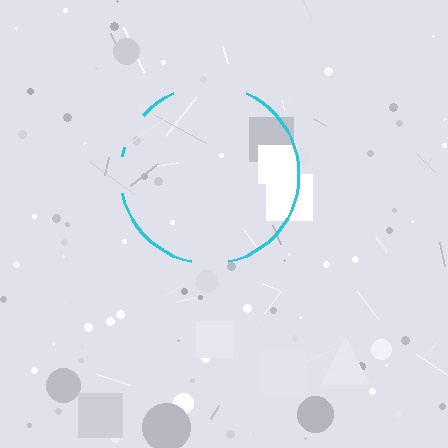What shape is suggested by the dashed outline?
The dashed outline suggests a circle.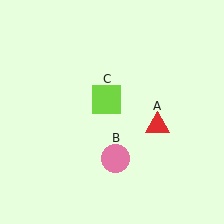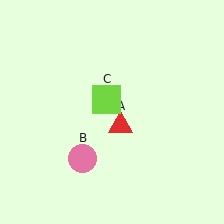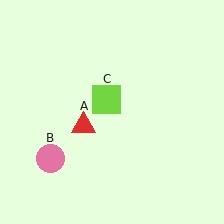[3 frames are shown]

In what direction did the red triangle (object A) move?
The red triangle (object A) moved left.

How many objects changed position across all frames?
2 objects changed position: red triangle (object A), pink circle (object B).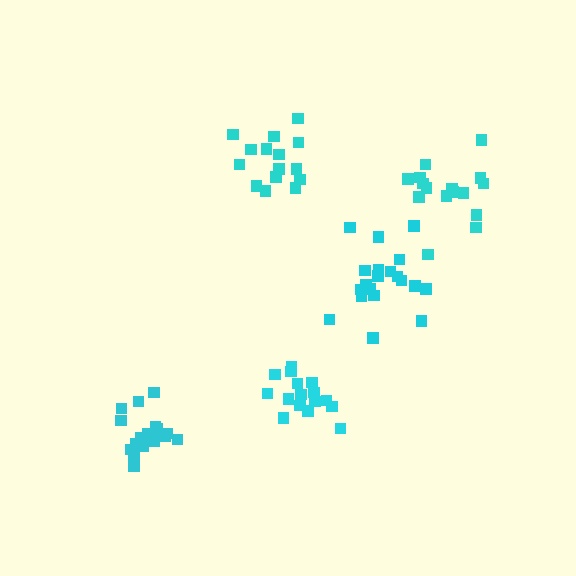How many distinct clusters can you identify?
There are 5 distinct clusters.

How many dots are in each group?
Group 1: 20 dots, Group 2: 19 dots, Group 3: 16 dots, Group 4: 16 dots, Group 5: 15 dots (86 total).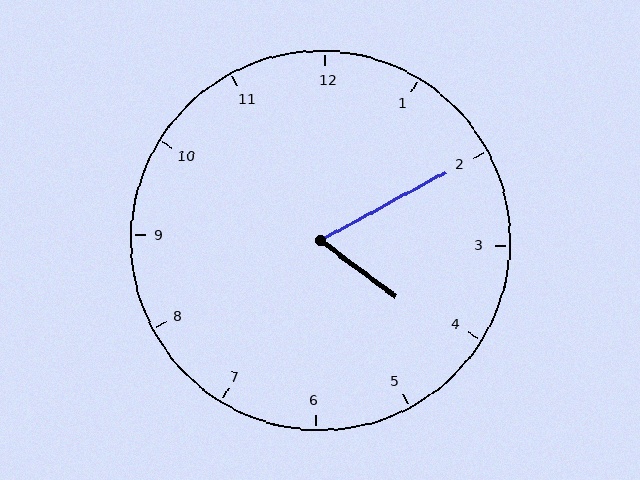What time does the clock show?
4:10.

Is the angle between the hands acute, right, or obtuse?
It is acute.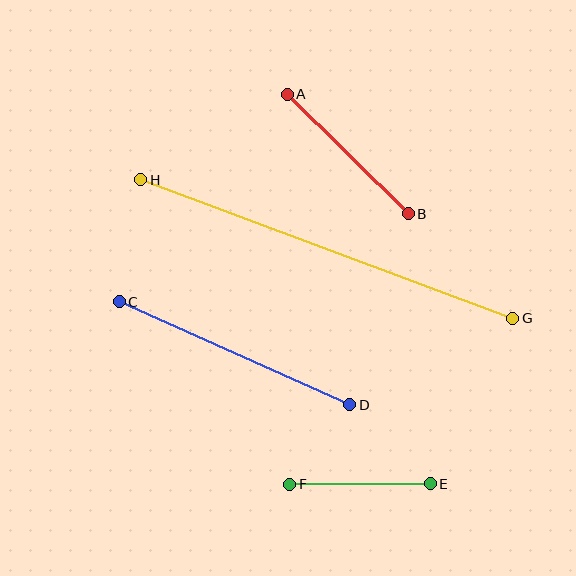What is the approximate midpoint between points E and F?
The midpoint is at approximately (360, 484) pixels.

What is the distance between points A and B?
The distance is approximately 170 pixels.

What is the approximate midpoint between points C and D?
The midpoint is at approximately (235, 353) pixels.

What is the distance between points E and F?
The distance is approximately 141 pixels.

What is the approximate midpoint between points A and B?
The midpoint is at approximately (348, 154) pixels.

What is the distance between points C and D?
The distance is approximately 252 pixels.